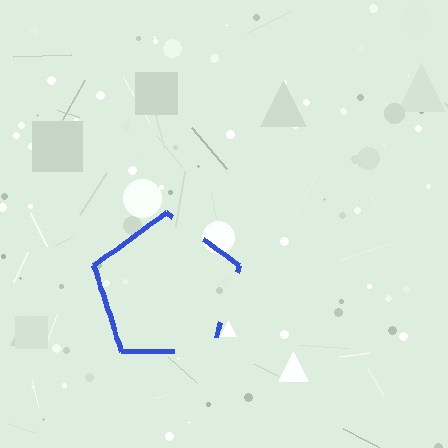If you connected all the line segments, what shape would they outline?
They would outline a pentagon.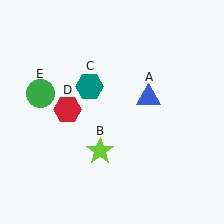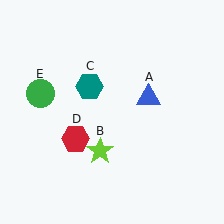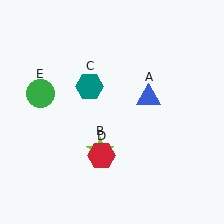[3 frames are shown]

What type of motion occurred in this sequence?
The red hexagon (object D) rotated counterclockwise around the center of the scene.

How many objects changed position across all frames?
1 object changed position: red hexagon (object D).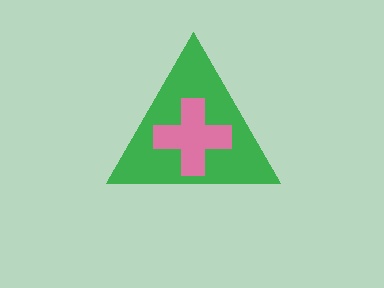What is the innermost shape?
The pink cross.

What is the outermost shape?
The green triangle.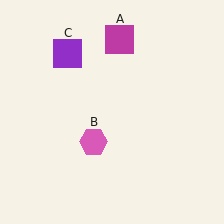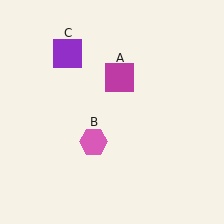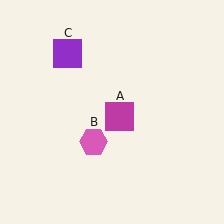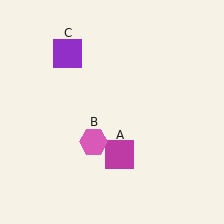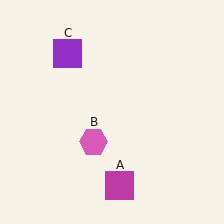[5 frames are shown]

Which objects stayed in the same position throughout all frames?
Pink hexagon (object B) and purple square (object C) remained stationary.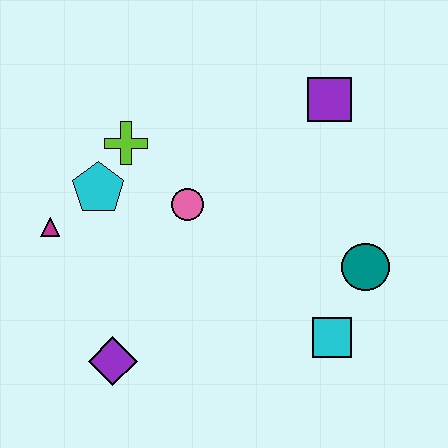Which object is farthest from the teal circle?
The magenta triangle is farthest from the teal circle.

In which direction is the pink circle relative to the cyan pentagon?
The pink circle is to the right of the cyan pentagon.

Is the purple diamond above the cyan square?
No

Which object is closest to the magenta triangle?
The cyan pentagon is closest to the magenta triangle.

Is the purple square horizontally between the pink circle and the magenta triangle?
No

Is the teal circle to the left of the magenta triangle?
No